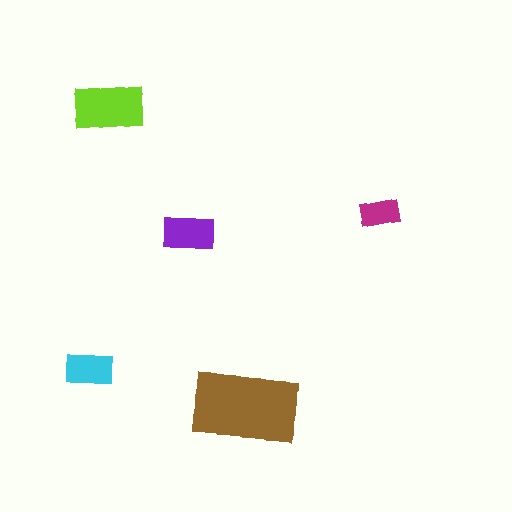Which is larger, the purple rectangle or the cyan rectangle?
The purple one.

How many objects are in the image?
There are 5 objects in the image.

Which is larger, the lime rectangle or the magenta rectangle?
The lime one.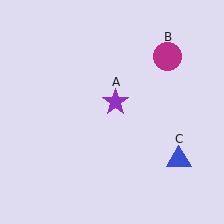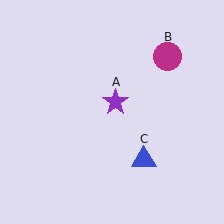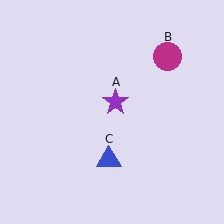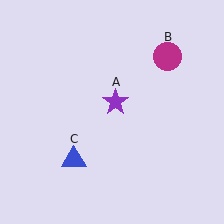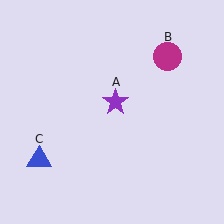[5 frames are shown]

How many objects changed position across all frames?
1 object changed position: blue triangle (object C).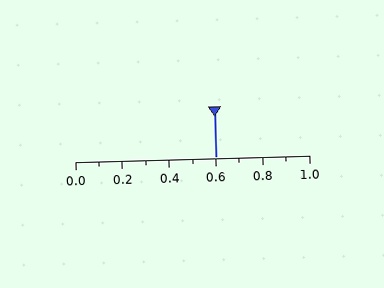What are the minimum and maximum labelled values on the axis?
The axis runs from 0.0 to 1.0.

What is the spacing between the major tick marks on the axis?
The major ticks are spaced 0.2 apart.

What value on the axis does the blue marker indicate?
The marker indicates approximately 0.6.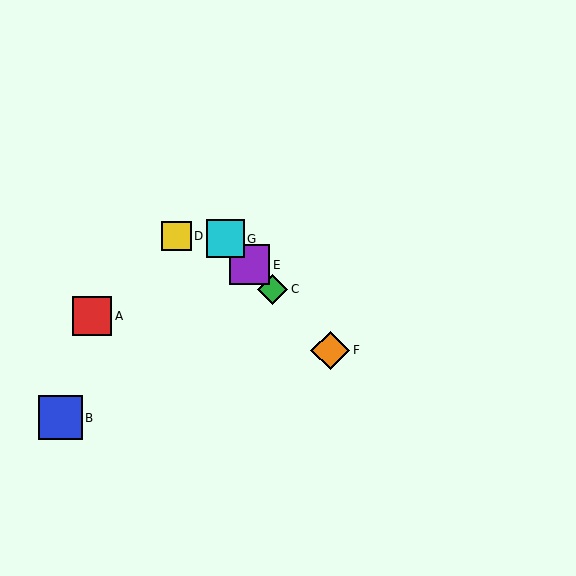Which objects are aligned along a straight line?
Objects C, E, F, G are aligned along a straight line.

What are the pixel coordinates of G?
Object G is at (225, 239).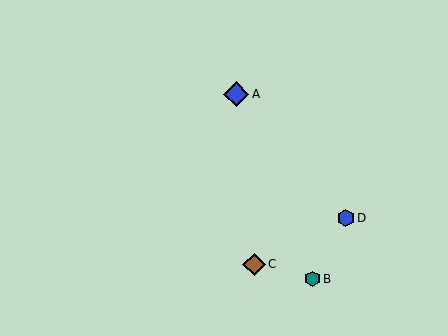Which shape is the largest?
The blue diamond (labeled A) is the largest.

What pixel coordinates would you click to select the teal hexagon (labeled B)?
Click at (312, 279) to select the teal hexagon B.